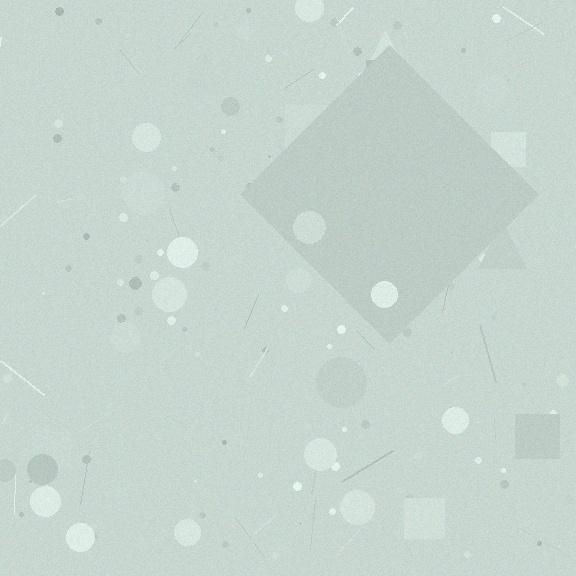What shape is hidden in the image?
A diamond is hidden in the image.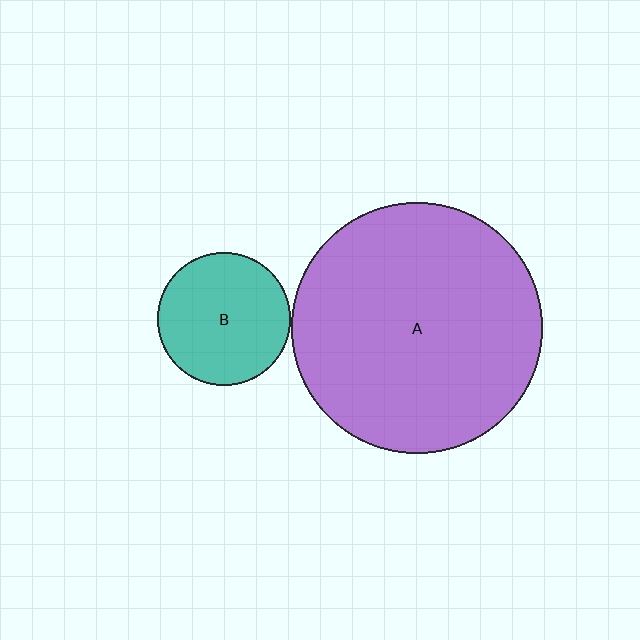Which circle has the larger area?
Circle A (purple).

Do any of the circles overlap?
No, none of the circles overlap.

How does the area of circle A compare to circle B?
Approximately 3.6 times.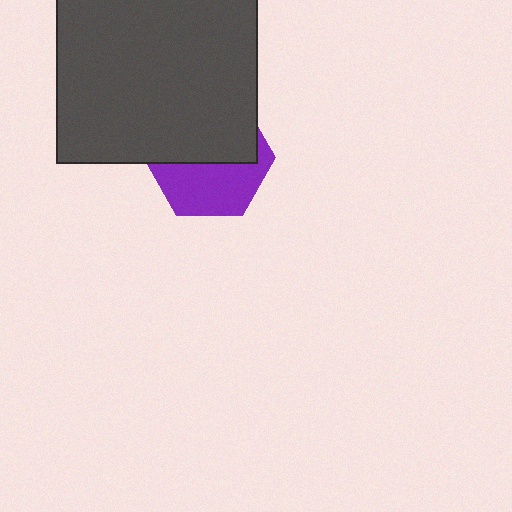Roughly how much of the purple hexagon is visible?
About half of it is visible (roughly 47%).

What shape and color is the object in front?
The object in front is a dark gray square.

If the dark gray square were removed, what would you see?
You would see the complete purple hexagon.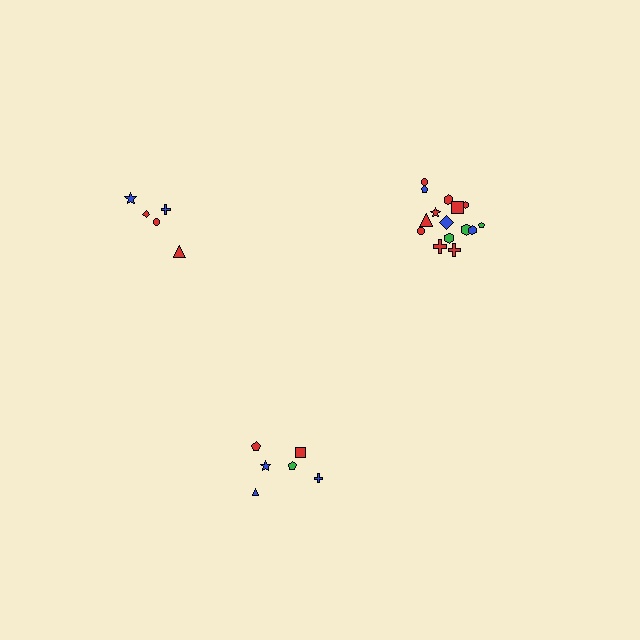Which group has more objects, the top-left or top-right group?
The top-right group.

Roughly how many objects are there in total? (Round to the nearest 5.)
Roughly 25 objects in total.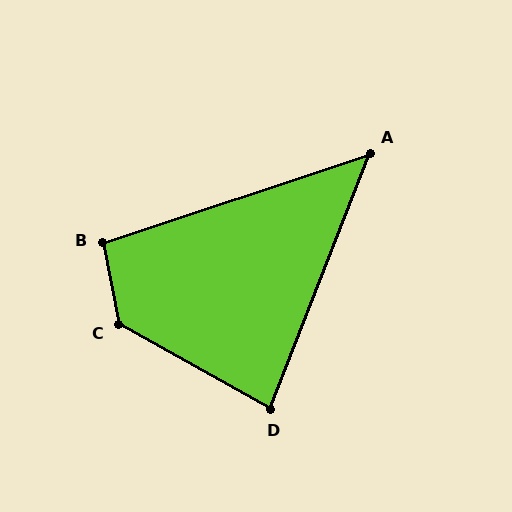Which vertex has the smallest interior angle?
A, at approximately 50 degrees.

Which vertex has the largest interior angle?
C, at approximately 130 degrees.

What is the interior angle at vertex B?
Approximately 98 degrees (obtuse).